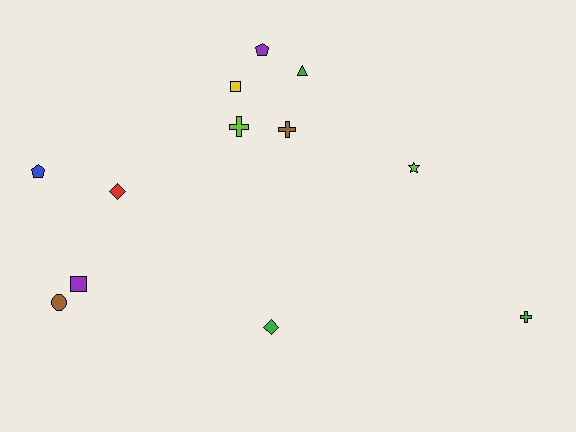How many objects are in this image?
There are 12 objects.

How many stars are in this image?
There is 1 star.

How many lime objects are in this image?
There are 2 lime objects.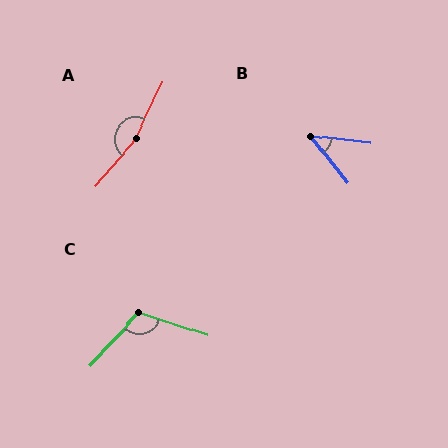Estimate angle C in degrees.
Approximately 114 degrees.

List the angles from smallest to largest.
B (45°), C (114°), A (164°).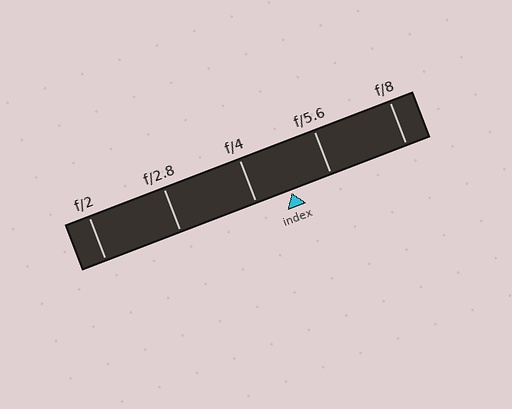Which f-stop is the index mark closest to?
The index mark is closest to f/4.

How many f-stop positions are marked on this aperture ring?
There are 5 f-stop positions marked.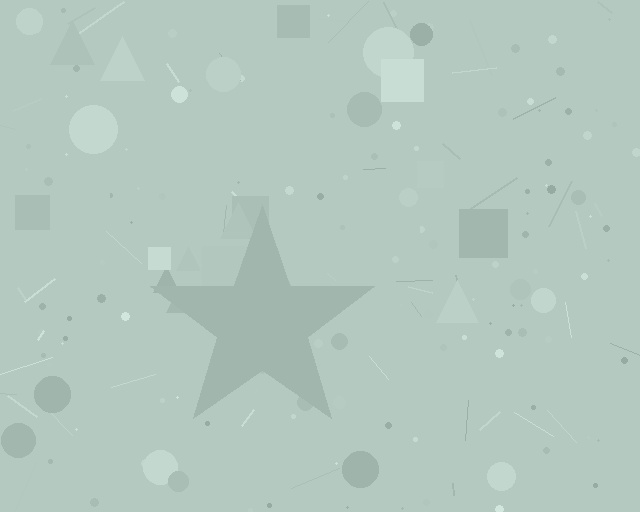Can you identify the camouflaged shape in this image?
The camouflaged shape is a star.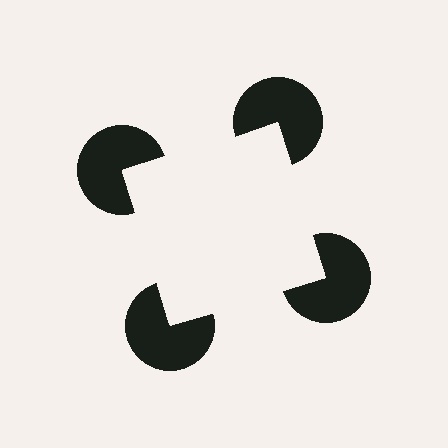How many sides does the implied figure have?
4 sides.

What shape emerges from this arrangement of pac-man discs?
An illusory square — its edges are inferred from the aligned wedge cuts in the pac-man discs, not physically drawn.